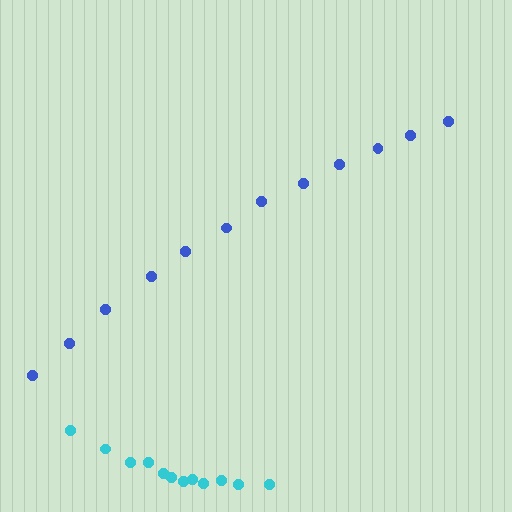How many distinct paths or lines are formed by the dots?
There are 2 distinct paths.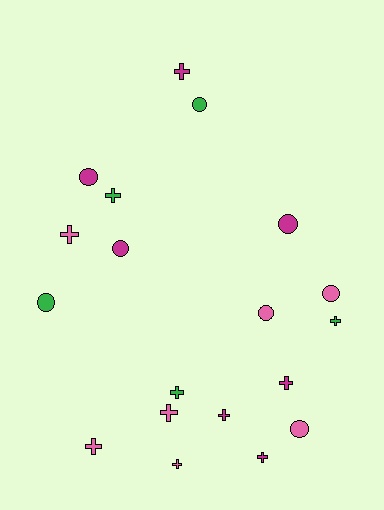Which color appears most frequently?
Magenta, with 7 objects.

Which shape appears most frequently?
Cross, with 11 objects.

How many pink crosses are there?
There are 4 pink crosses.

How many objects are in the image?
There are 19 objects.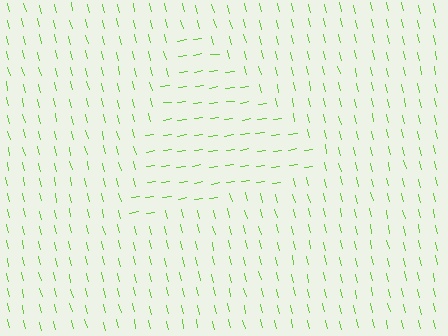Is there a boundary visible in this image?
Yes, there is a texture boundary formed by a change in line orientation.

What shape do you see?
I see a triangle.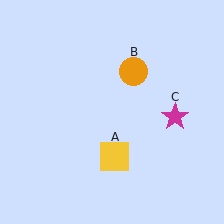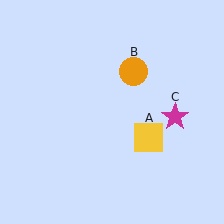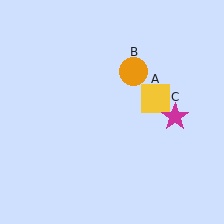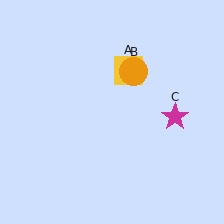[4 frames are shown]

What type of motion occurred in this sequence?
The yellow square (object A) rotated counterclockwise around the center of the scene.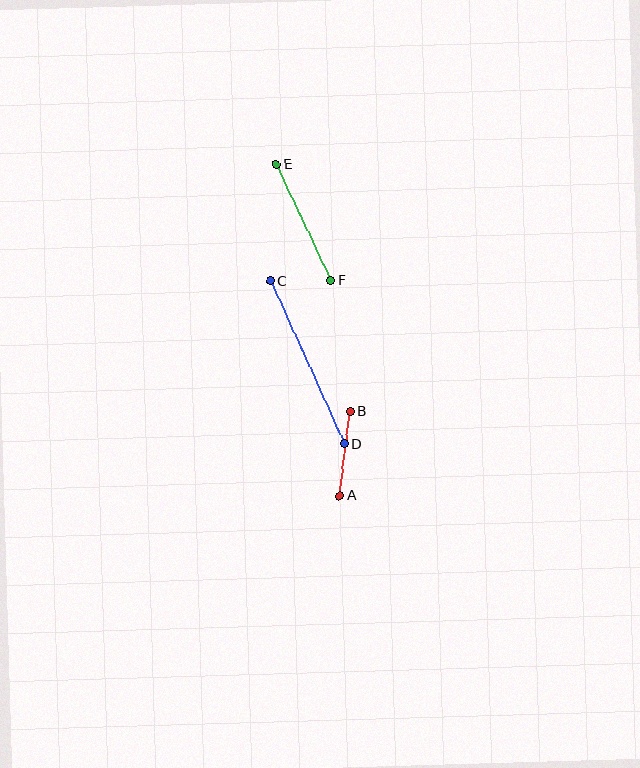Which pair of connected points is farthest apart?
Points C and D are farthest apart.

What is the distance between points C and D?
The distance is approximately 179 pixels.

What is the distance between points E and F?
The distance is approximately 128 pixels.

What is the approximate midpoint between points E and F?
The midpoint is at approximately (303, 223) pixels.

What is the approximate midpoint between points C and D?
The midpoint is at approximately (307, 363) pixels.